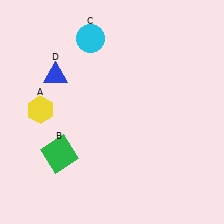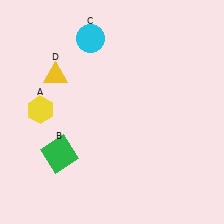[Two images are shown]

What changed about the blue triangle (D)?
In Image 1, D is blue. In Image 2, it changed to yellow.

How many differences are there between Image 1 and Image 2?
There is 1 difference between the two images.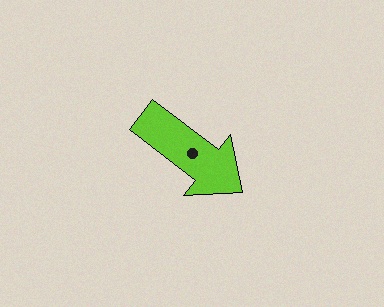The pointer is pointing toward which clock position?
Roughly 4 o'clock.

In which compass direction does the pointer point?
Southeast.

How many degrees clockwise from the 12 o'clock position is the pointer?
Approximately 127 degrees.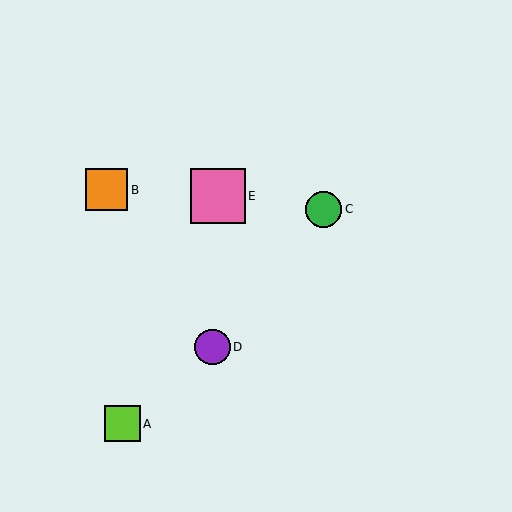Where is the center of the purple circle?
The center of the purple circle is at (212, 347).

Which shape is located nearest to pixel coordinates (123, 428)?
The lime square (labeled A) at (122, 424) is nearest to that location.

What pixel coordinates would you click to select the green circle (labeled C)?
Click at (324, 209) to select the green circle C.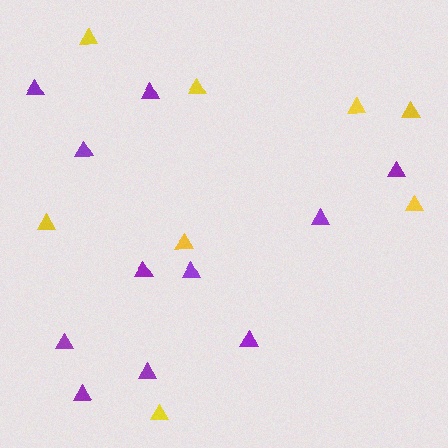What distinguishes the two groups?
There are 2 groups: one group of purple triangles (11) and one group of yellow triangles (8).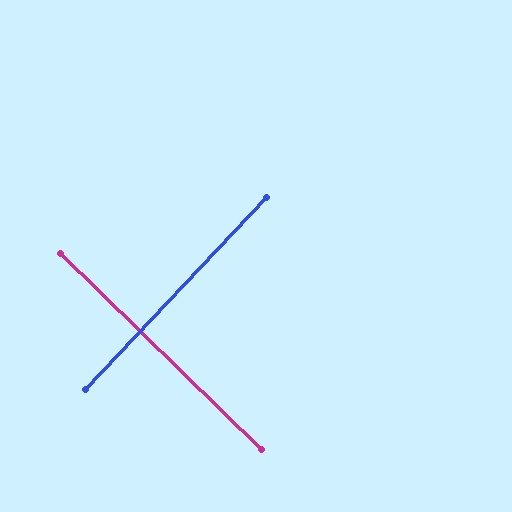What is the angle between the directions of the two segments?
Approximately 89 degrees.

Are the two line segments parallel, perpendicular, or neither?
Perpendicular — they meet at approximately 89°.